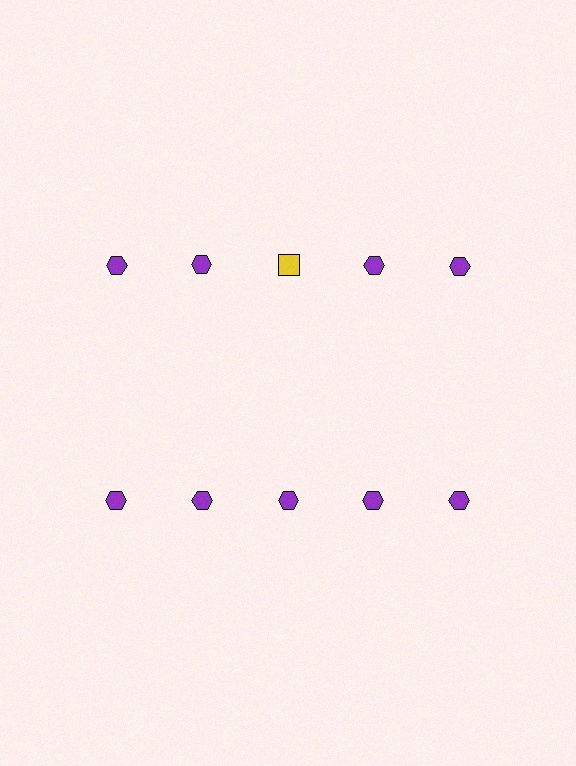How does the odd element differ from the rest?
It differs in both color (yellow instead of purple) and shape (square instead of hexagon).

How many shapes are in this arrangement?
There are 10 shapes arranged in a grid pattern.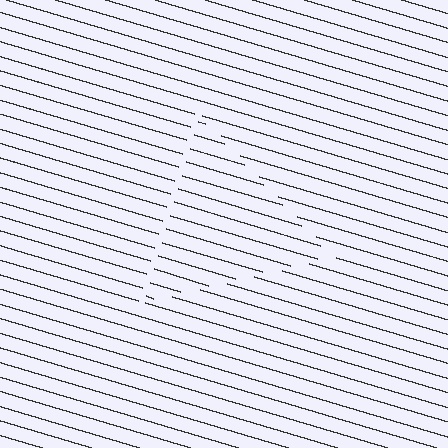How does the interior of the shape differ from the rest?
The interior of the shape contains the same grating, shifted by half a period — the contour is defined by the phase discontinuity where line-ends from the inner and outer gratings abut.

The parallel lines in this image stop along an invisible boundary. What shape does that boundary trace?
An illusory triangle. The interior of the shape contains the same grating, shifted by half a period — the contour is defined by the phase discontinuity where line-ends from the inner and outer gratings abut.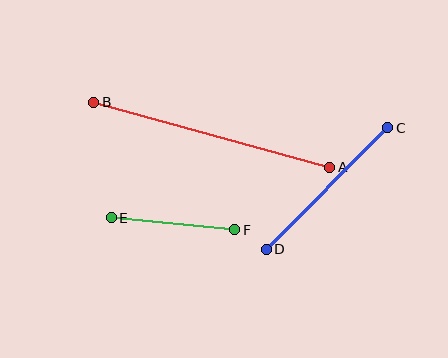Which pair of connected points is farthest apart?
Points A and B are farthest apart.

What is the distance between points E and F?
The distance is approximately 124 pixels.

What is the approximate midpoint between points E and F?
The midpoint is at approximately (173, 224) pixels.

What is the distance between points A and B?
The distance is approximately 245 pixels.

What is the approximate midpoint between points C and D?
The midpoint is at approximately (327, 188) pixels.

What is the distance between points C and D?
The distance is approximately 172 pixels.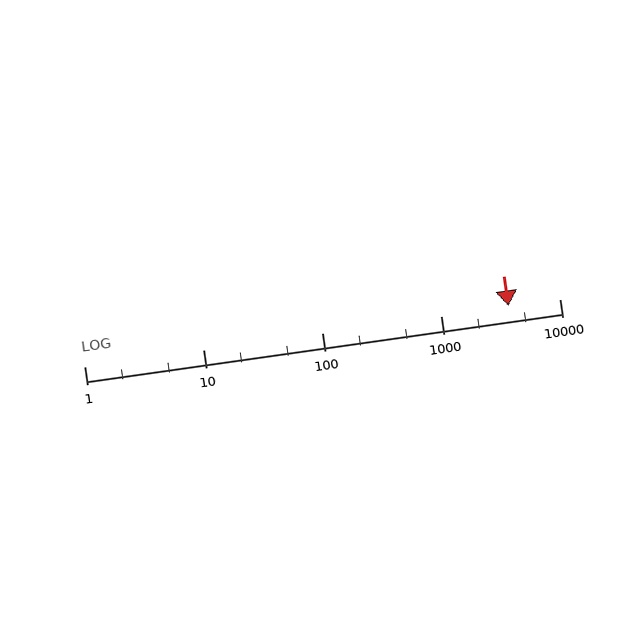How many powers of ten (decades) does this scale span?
The scale spans 4 decades, from 1 to 10000.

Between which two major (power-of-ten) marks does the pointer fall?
The pointer is between 1000 and 10000.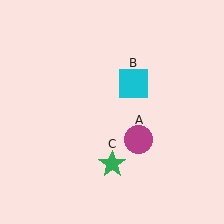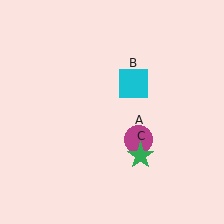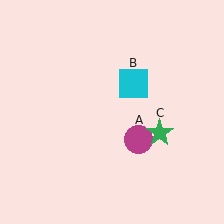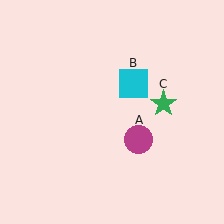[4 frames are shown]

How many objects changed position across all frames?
1 object changed position: green star (object C).